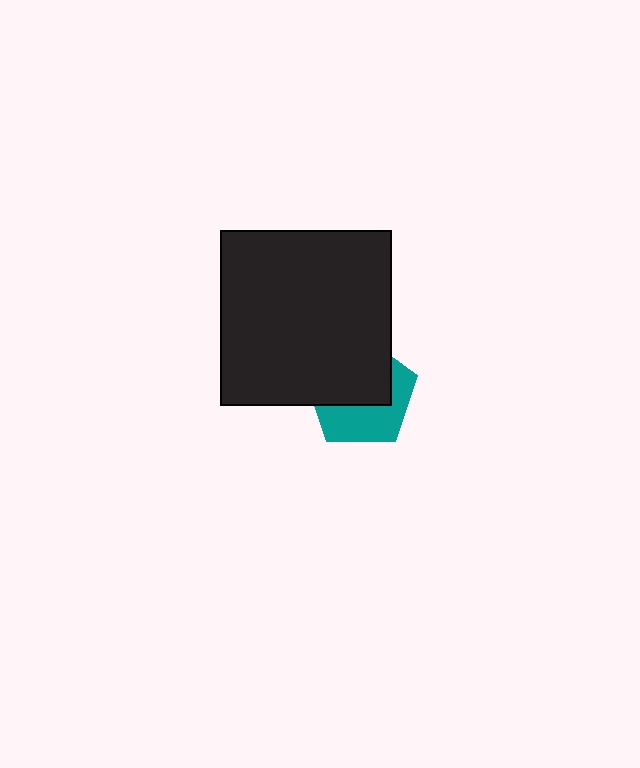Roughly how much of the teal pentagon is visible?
About half of it is visible (roughly 46%).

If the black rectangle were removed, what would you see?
You would see the complete teal pentagon.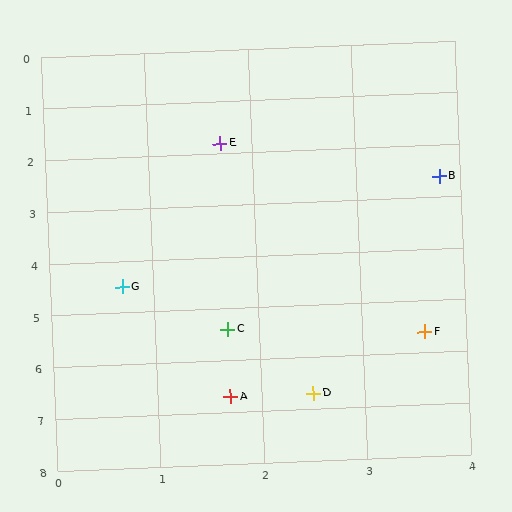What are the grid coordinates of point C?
Point C is at approximately (1.7, 5.4).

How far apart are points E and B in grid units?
Points E and B are about 2.2 grid units apart.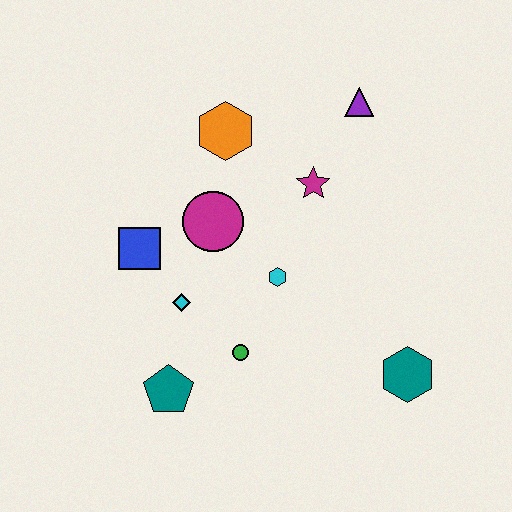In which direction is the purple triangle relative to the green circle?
The purple triangle is above the green circle.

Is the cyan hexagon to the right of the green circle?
Yes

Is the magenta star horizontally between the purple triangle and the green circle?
Yes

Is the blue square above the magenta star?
No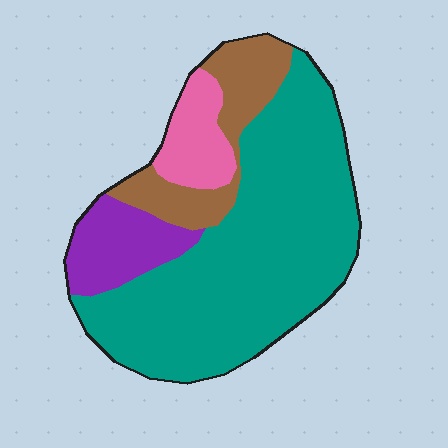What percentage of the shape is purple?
Purple covers 12% of the shape.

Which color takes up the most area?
Teal, at roughly 65%.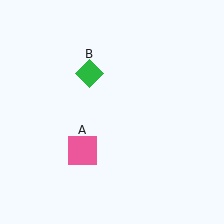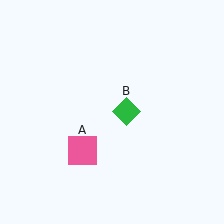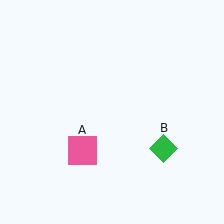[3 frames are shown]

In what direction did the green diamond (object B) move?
The green diamond (object B) moved down and to the right.